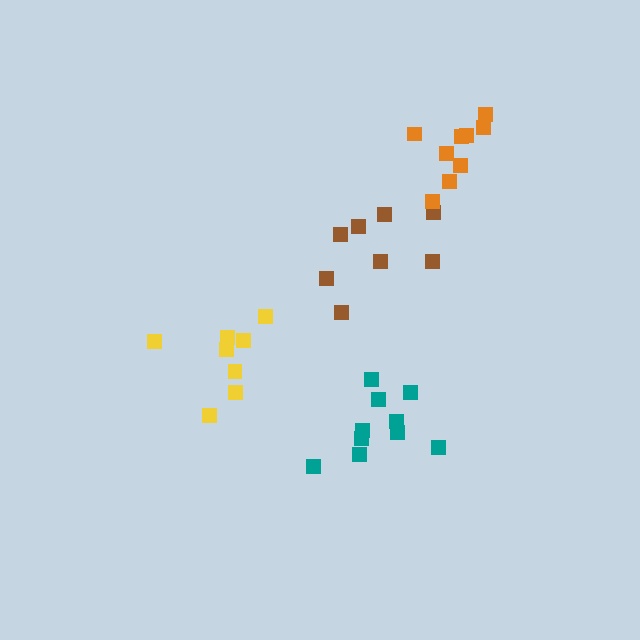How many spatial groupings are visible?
There are 4 spatial groupings.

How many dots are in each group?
Group 1: 8 dots, Group 2: 8 dots, Group 3: 10 dots, Group 4: 9 dots (35 total).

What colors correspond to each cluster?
The clusters are colored: brown, yellow, teal, orange.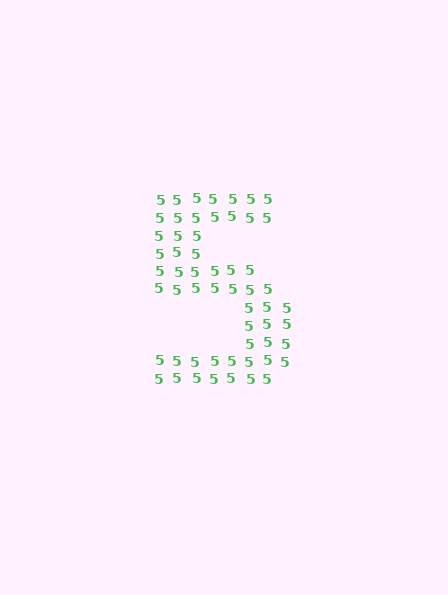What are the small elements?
The small elements are digit 5's.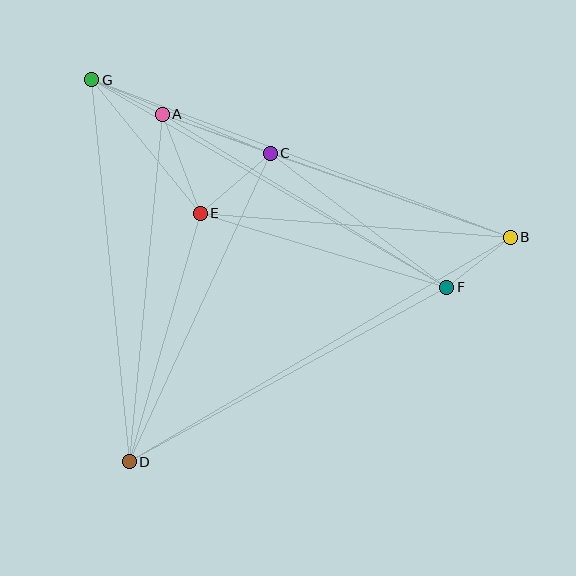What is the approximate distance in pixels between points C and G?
The distance between C and G is approximately 193 pixels.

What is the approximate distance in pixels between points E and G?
The distance between E and G is approximately 172 pixels.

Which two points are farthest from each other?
Points B and G are farthest from each other.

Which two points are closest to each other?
Points A and G are closest to each other.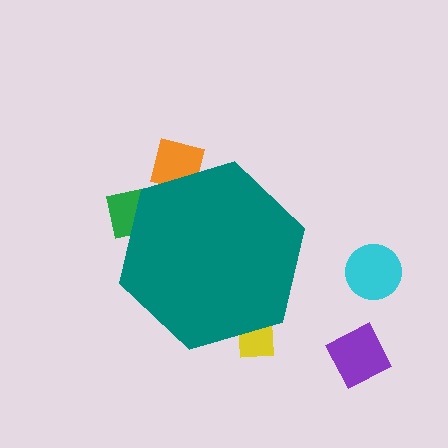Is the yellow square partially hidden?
Yes, the yellow square is partially hidden behind the teal hexagon.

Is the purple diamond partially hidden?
No, the purple diamond is fully visible.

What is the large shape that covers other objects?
A teal hexagon.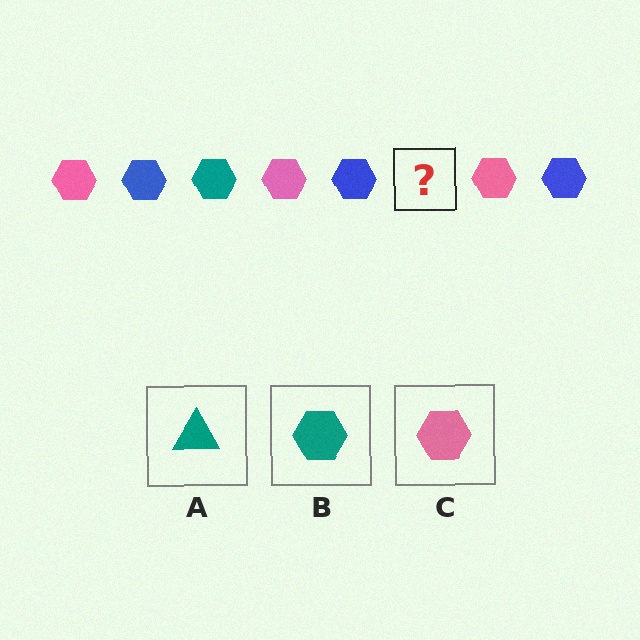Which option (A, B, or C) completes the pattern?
B.